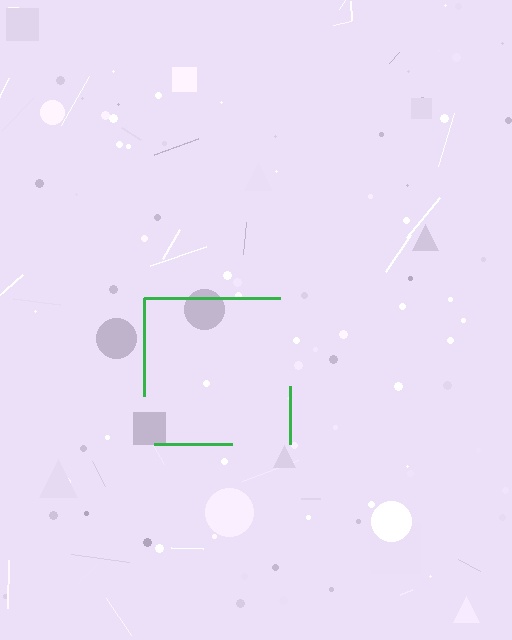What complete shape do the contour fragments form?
The contour fragments form a square.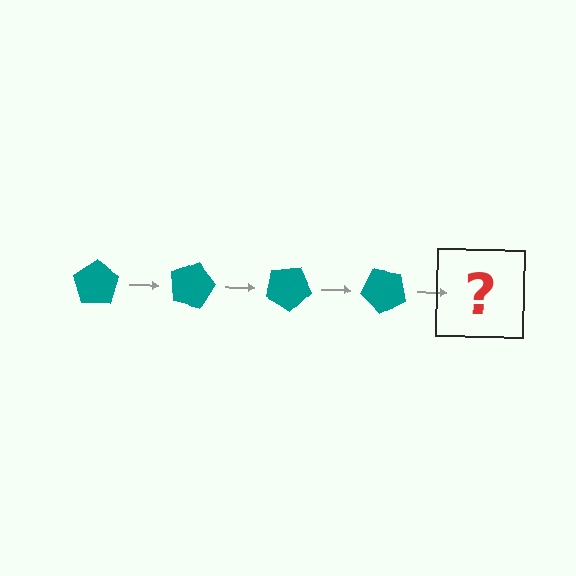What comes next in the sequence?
The next element should be a teal pentagon rotated 60 degrees.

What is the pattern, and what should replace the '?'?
The pattern is that the pentagon rotates 15 degrees each step. The '?' should be a teal pentagon rotated 60 degrees.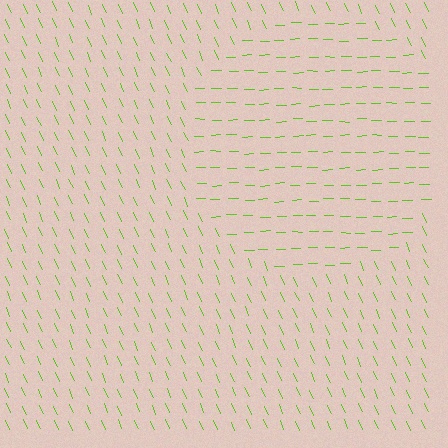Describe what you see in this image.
The image is filled with small lime line segments. A circle region in the image has lines oriented differently from the surrounding lines, creating a visible texture boundary.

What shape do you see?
I see a circle.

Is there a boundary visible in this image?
Yes, there is a texture boundary formed by a change in line orientation.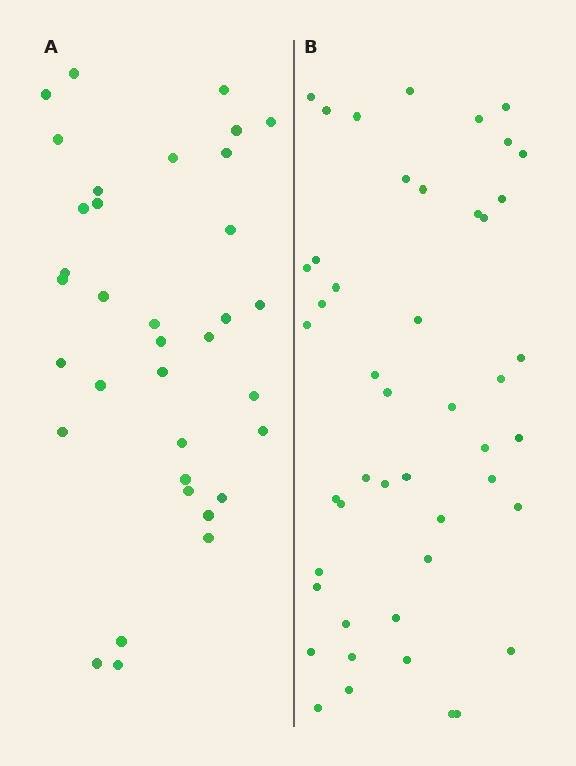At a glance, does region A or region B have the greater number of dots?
Region B (the right region) has more dots.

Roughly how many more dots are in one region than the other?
Region B has roughly 12 or so more dots than region A.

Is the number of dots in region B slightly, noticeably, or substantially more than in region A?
Region B has noticeably more, but not dramatically so. The ratio is roughly 1.3 to 1.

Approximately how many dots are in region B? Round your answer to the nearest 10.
About 50 dots. (The exact count is 47, which rounds to 50.)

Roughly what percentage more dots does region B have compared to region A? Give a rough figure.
About 35% more.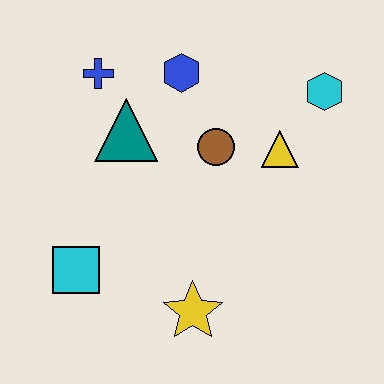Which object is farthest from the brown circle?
The cyan square is farthest from the brown circle.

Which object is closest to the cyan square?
The yellow star is closest to the cyan square.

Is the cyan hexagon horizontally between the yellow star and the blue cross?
No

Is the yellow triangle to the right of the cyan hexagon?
No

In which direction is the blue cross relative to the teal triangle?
The blue cross is above the teal triangle.